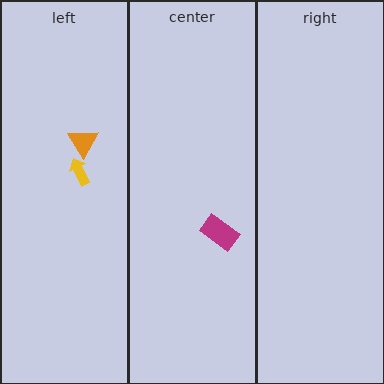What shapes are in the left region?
The yellow arrow, the orange triangle.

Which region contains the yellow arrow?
The left region.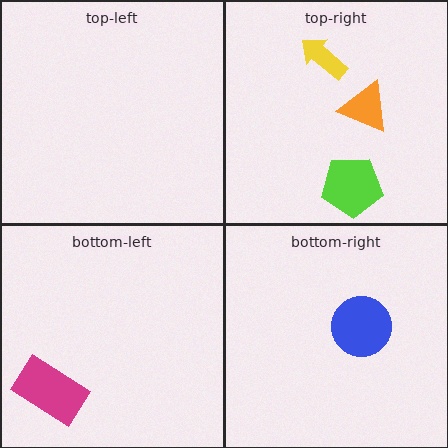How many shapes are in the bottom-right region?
1.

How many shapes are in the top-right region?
3.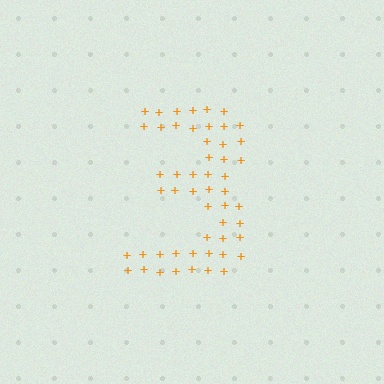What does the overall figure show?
The overall figure shows the digit 3.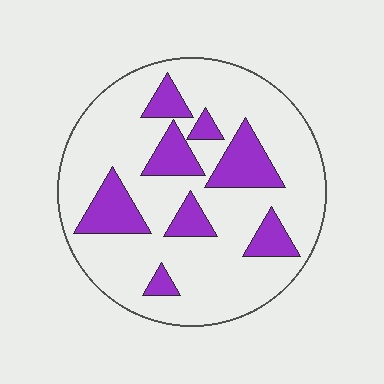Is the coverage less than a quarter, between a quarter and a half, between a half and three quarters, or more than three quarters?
Less than a quarter.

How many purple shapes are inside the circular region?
8.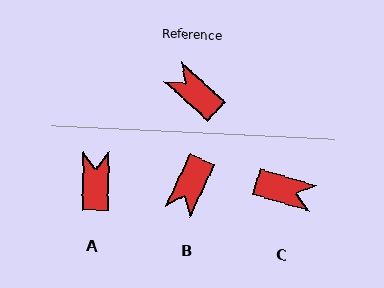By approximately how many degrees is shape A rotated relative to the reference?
Approximately 48 degrees clockwise.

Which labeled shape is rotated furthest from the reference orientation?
C, about 154 degrees away.